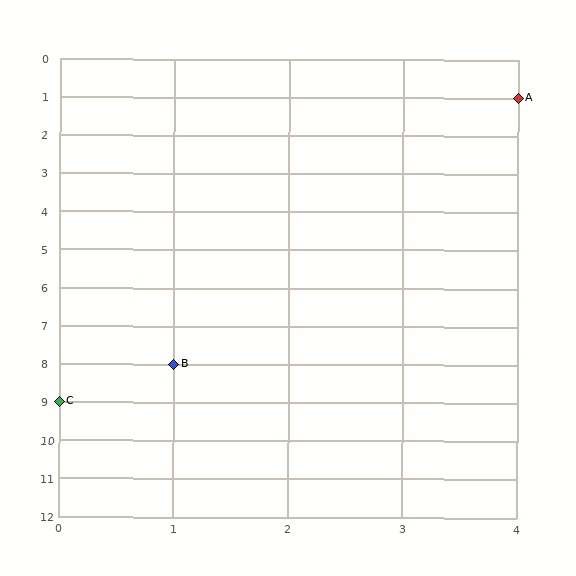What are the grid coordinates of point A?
Point A is at grid coordinates (4, 1).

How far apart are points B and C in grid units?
Points B and C are 1 column and 1 row apart (about 1.4 grid units diagonally).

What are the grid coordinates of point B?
Point B is at grid coordinates (1, 8).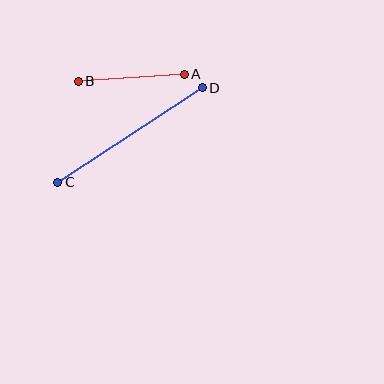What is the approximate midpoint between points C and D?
The midpoint is at approximately (130, 135) pixels.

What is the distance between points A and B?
The distance is approximately 106 pixels.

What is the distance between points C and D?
The distance is approximately 172 pixels.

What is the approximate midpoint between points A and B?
The midpoint is at approximately (131, 78) pixels.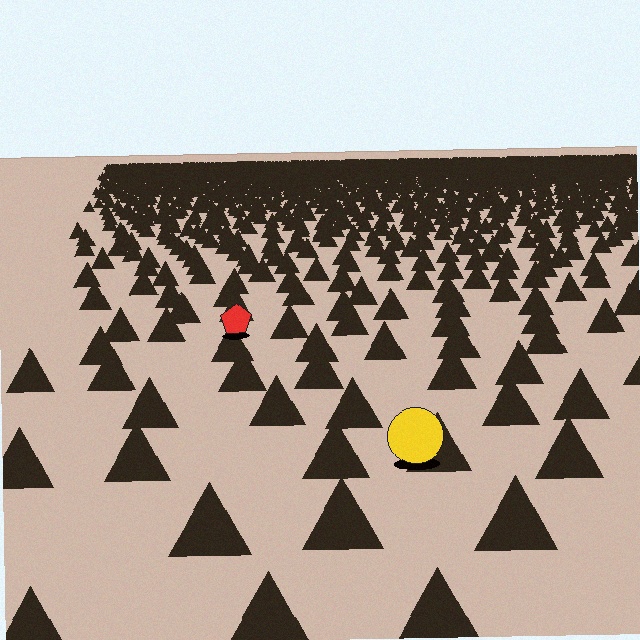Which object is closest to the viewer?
The yellow circle is closest. The texture marks near it are larger and more spread out.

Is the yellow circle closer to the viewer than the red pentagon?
Yes. The yellow circle is closer — you can tell from the texture gradient: the ground texture is coarser near it.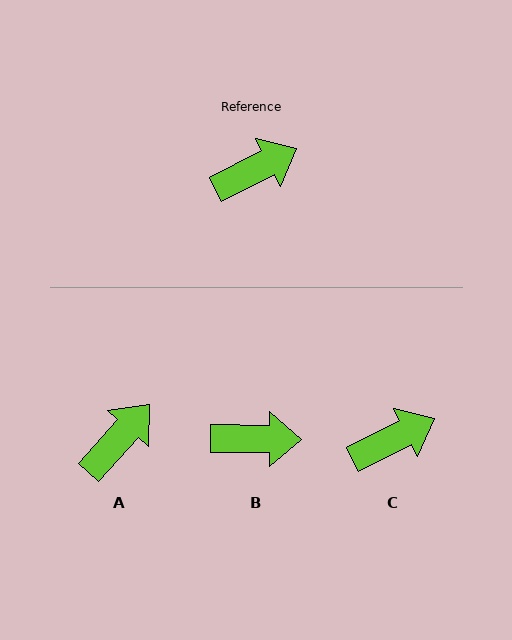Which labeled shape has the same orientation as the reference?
C.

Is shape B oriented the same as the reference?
No, it is off by about 28 degrees.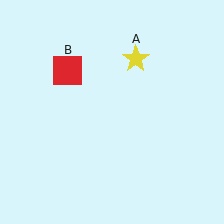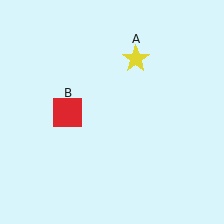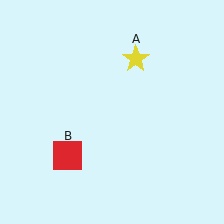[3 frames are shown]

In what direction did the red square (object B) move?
The red square (object B) moved down.